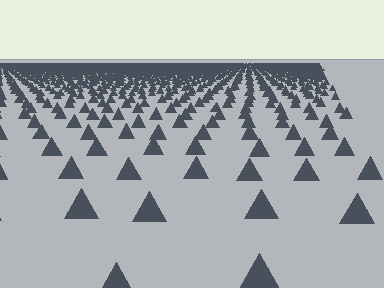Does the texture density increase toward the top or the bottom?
Density increases toward the top.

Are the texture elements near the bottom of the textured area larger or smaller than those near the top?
Larger. Near the bottom, elements are closer to the viewer and appear at a bigger on-screen size.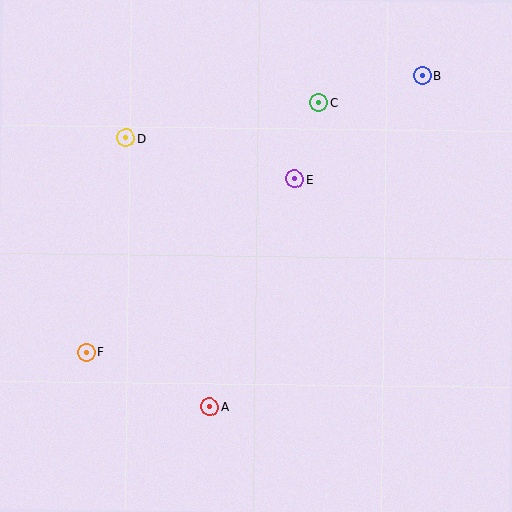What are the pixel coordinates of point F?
Point F is at (86, 352).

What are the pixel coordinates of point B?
Point B is at (423, 76).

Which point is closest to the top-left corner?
Point D is closest to the top-left corner.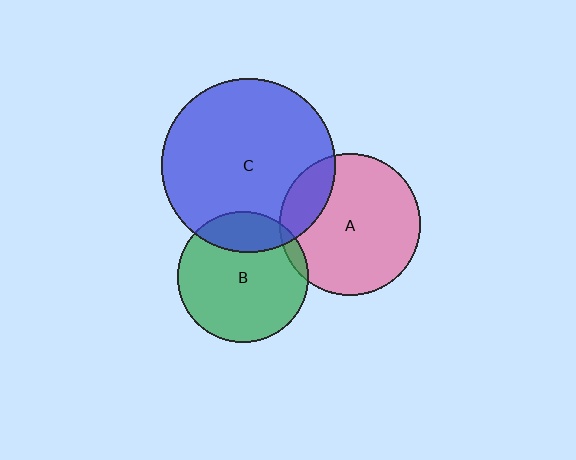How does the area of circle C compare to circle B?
Approximately 1.8 times.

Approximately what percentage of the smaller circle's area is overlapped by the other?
Approximately 5%.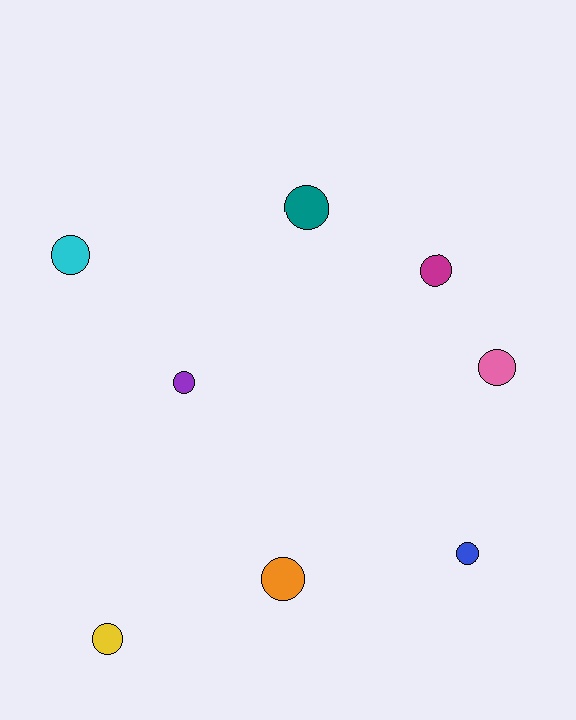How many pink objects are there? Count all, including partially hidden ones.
There is 1 pink object.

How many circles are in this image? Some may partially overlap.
There are 8 circles.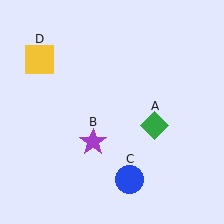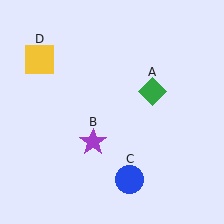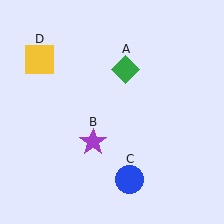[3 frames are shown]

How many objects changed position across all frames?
1 object changed position: green diamond (object A).